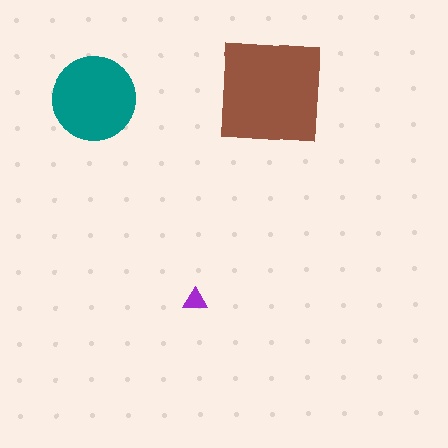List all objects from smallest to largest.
The purple triangle, the teal circle, the brown square.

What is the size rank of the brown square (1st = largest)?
1st.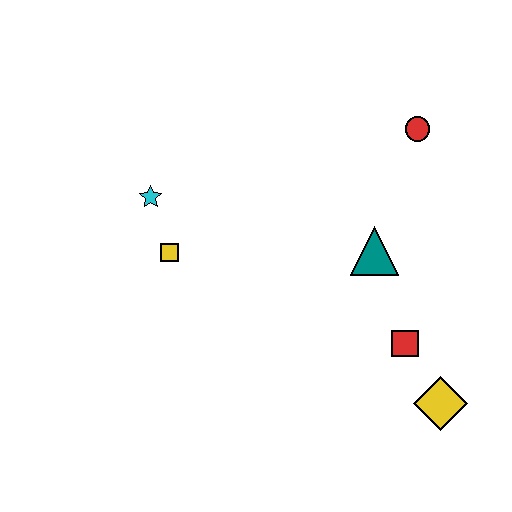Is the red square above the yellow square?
No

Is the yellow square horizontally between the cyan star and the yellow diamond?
Yes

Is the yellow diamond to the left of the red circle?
No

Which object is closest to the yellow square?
The cyan star is closest to the yellow square.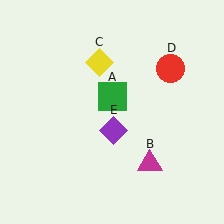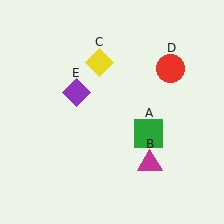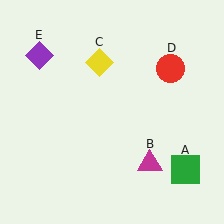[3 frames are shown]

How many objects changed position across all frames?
2 objects changed position: green square (object A), purple diamond (object E).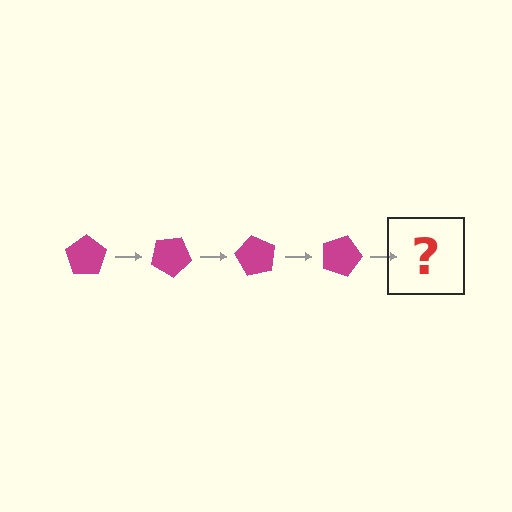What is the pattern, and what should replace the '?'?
The pattern is that the pentagon rotates 30 degrees each step. The '?' should be a magenta pentagon rotated 120 degrees.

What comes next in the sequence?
The next element should be a magenta pentagon rotated 120 degrees.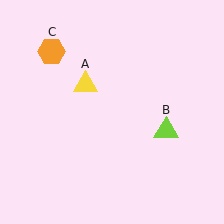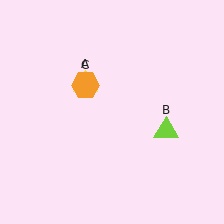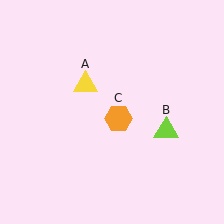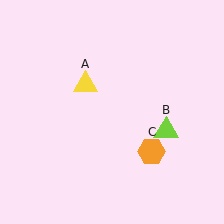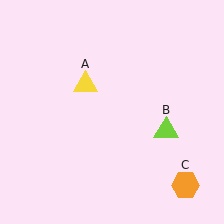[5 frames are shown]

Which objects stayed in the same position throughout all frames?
Yellow triangle (object A) and lime triangle (object B) remained stationary.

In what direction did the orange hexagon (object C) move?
The orange hexagon (object C) moved down and to the right.